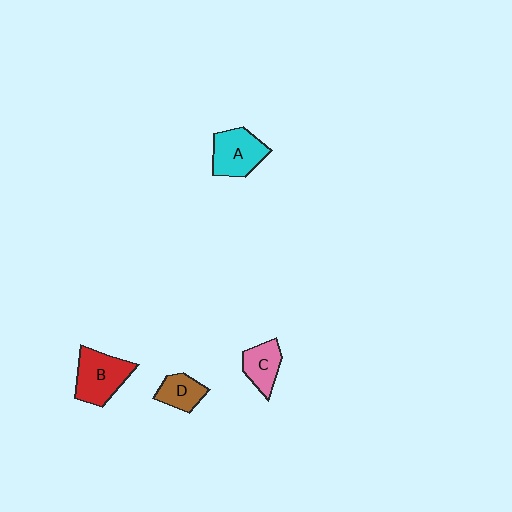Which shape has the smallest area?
Shape D (brown).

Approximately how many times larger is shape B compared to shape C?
Approximately 1.5 times.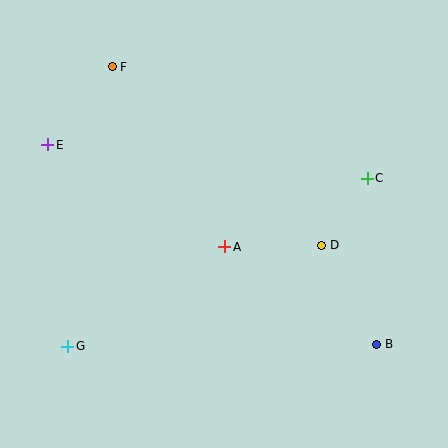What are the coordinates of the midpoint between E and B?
The midpoint between E and B is at (212, 245).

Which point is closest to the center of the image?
Point A at (225, 247) is closest to the center.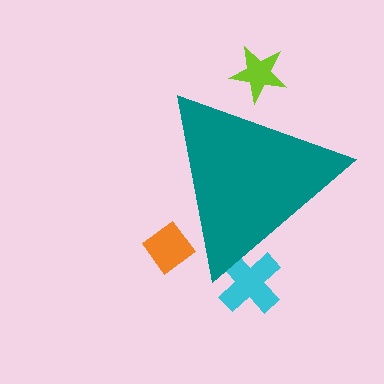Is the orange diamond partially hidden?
Yes, the orange diamond is partially hidden behind the teal triangle.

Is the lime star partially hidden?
Yes, the lime star is partially hidden behind the teal triangle.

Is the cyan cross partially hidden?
Yes, the cyan cross is partially hidden behind the teal triangle.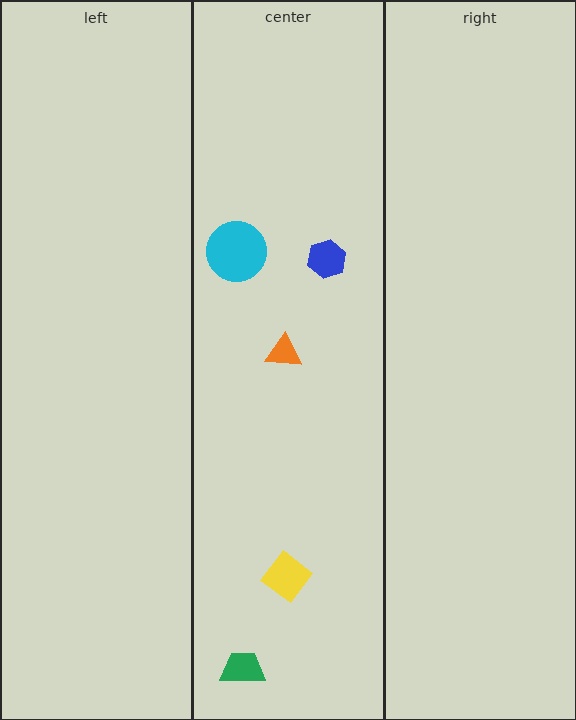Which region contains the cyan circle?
The center region.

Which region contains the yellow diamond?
The center region.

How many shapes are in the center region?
5.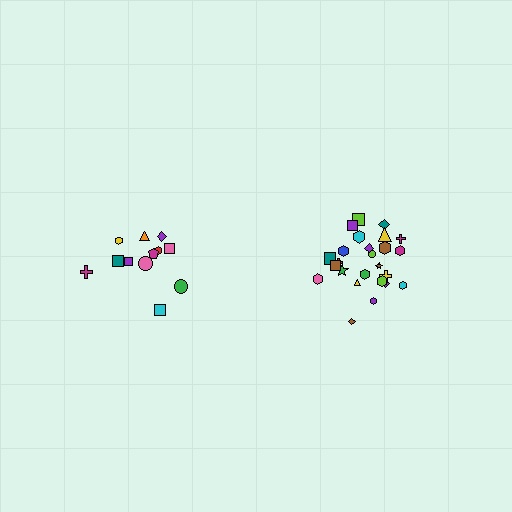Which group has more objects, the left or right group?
The right group.